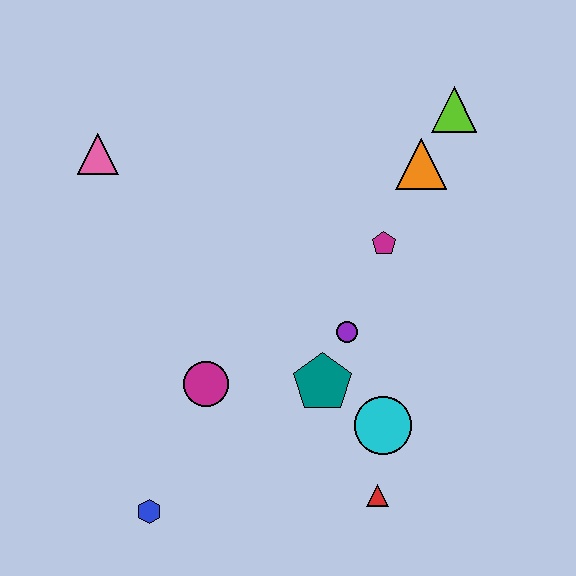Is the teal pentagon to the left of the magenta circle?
No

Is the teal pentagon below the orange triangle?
Yes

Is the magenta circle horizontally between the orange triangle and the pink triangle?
Yes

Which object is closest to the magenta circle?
The teal pentagon is closest to the magenta circle.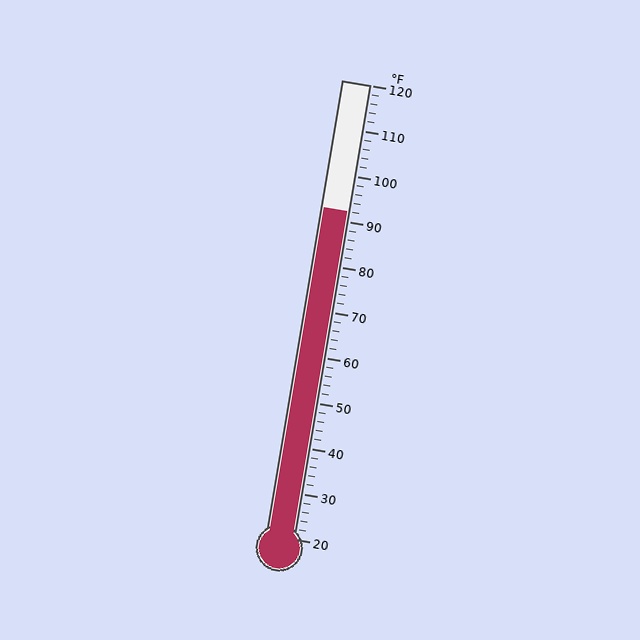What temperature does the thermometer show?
The thermometer shows approximately 92°F.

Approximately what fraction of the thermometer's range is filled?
The thermometer is filled to approximately 70% of its range.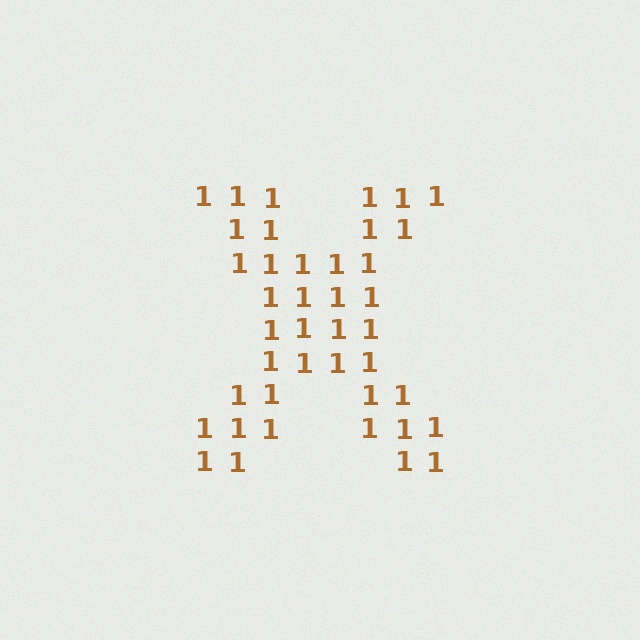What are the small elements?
The small elements are digit 1's.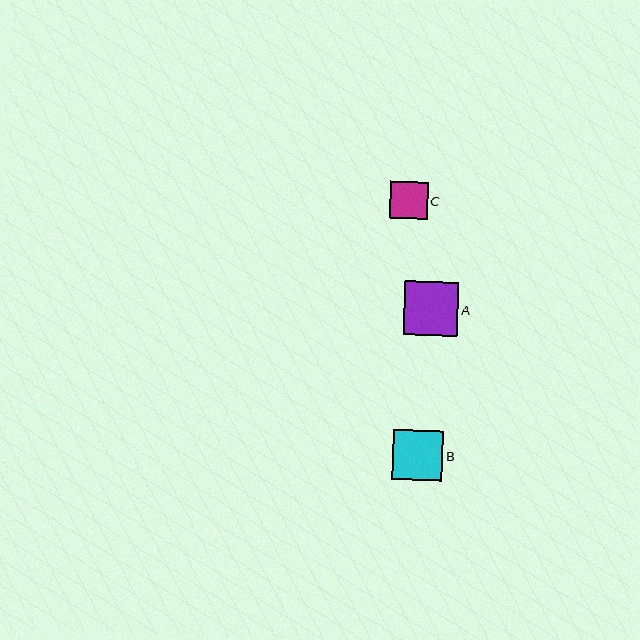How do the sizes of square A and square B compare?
Square A and square B are approximately the same size.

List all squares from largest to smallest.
From largest to smallest: A, B, C.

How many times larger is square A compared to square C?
Square A is approximately 1.4 times the size of square C.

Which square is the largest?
Square A is the largest with a size of approximately 54 pixels.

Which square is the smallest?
Square C is the smallest with a size of approximately 37 pixels.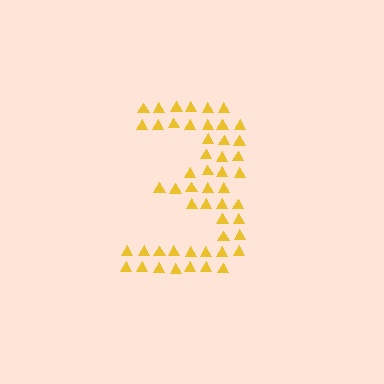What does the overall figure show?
The overall figure shows the digit 3.